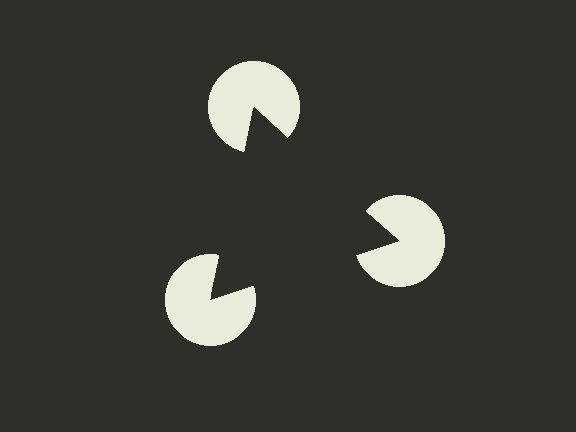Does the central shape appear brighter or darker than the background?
It typically appears slightly darker than the background, even though no actual brightness change is drawn.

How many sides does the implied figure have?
3 sides.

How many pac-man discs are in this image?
There are 3 — one at each vertex of the illusory triangle.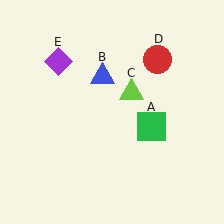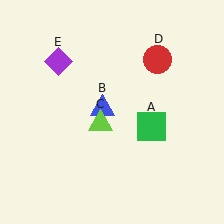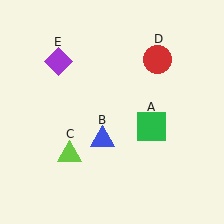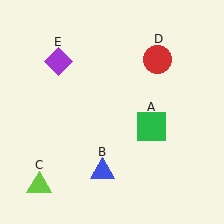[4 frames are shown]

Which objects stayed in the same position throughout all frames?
Green square (object A) and red circle (object D) and purple diamond (object E) remained stationary.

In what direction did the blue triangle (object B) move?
The blue triangle (object B) moved down.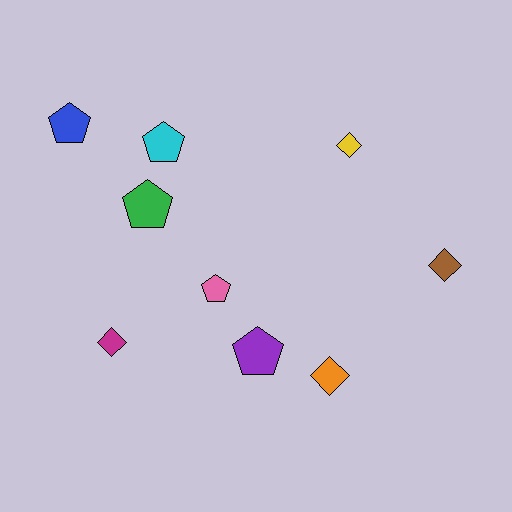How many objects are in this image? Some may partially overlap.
There are 9 objects.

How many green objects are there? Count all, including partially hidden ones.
There is 1 green object.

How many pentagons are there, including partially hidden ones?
There are 5 pentagons.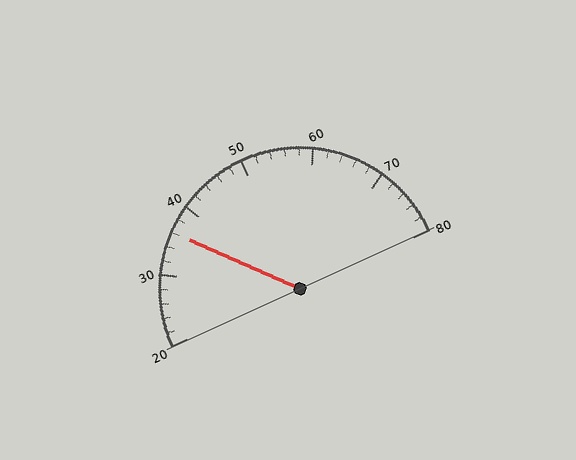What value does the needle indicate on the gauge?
The needle indicates approximately 36.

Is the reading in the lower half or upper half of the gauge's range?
The reading is in the lower half of the range (20 to 80).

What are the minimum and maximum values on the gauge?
The gauge ranges from 20 to 80.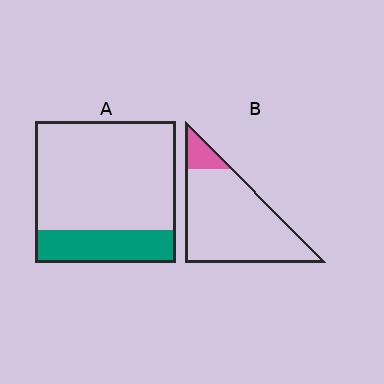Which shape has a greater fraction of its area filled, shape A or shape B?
Shape A.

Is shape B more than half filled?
No.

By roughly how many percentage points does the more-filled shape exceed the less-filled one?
By roughly 10 percentage points (A over B).